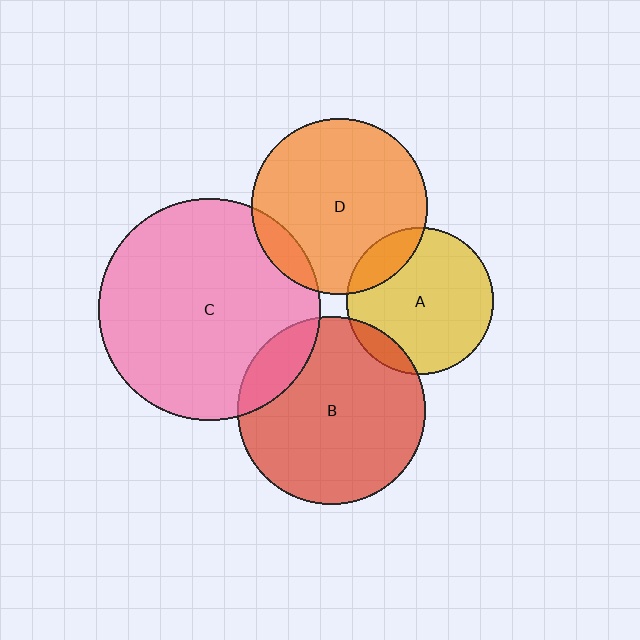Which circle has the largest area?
Circle C (pink).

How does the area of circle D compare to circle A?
Approximately 1.4 times.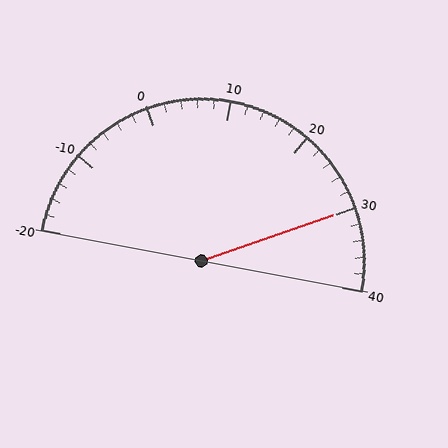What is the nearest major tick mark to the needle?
The nearest major tick mark is 30.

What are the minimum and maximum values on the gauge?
The gauge ranges from -20 to 40.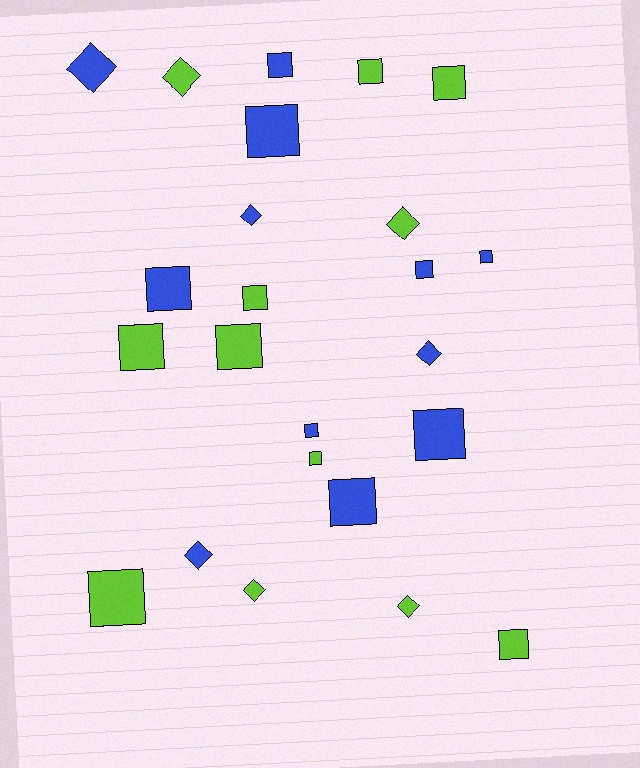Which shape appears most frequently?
Square, with 16 objects.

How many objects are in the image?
There are 24 objects.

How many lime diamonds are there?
There are 4 lime diamonds.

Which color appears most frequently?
Lime, with 12 objects.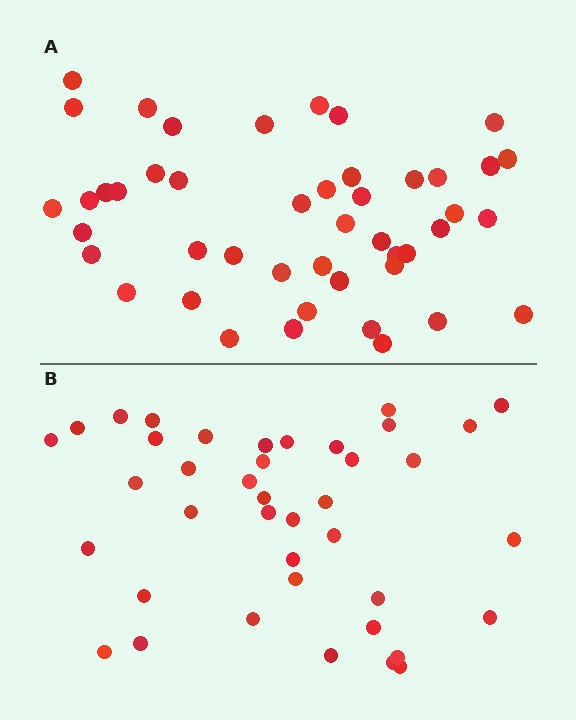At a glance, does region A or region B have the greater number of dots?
Region A (the top region) has more dots.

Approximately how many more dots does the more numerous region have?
Region A has about 6 more dots than region B.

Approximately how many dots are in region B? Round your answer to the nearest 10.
About 40 dots.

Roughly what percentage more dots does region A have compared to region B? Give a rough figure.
About 15% more.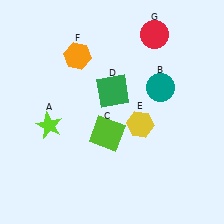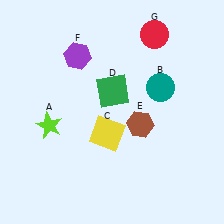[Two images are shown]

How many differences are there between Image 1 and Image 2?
There are 3 differences between the two images.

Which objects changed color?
C changed from lime to yellow. E changed from yellow to brown. F changed from orange to purple.